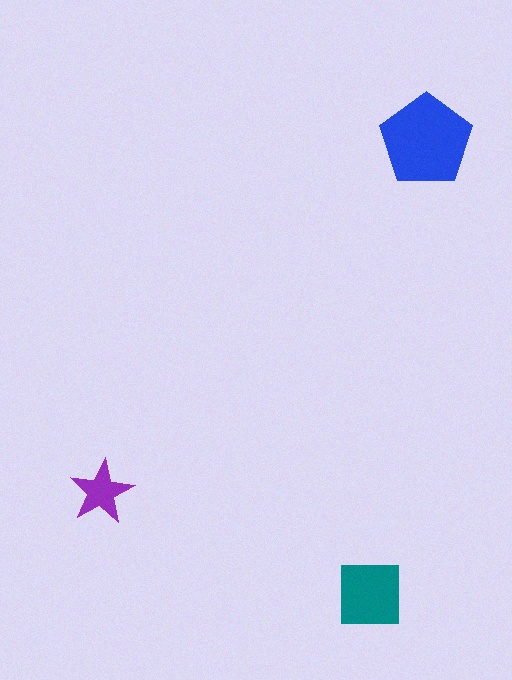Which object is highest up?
The blue pentagon is topmost.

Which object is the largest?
The blue pentagon.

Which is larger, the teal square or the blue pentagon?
The blue pentagon.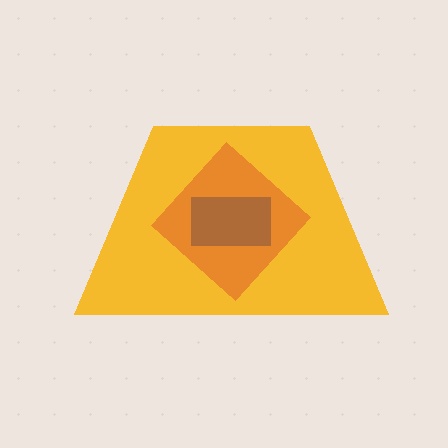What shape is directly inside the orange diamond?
The brown rectangle.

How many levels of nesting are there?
3.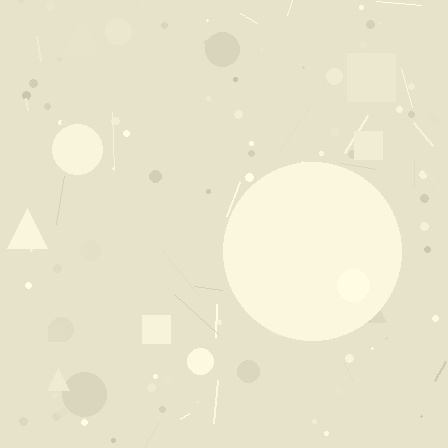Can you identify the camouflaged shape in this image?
The camouflaged shape is a circle.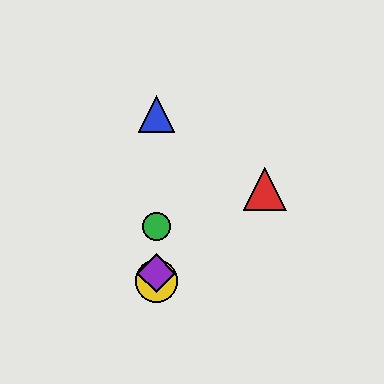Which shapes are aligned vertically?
The blue triangle, the green circle, the yellow circle, the purple diamond are aligned vertically.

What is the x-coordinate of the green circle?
The green circle is at x≈156.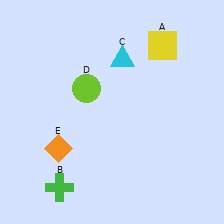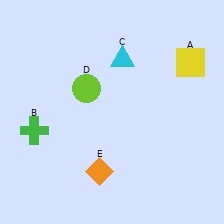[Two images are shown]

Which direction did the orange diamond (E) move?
The orange diamond (E) moved right.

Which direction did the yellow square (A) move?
The yellow square (A) moved right.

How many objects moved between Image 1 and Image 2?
3 objects moved between the two images.